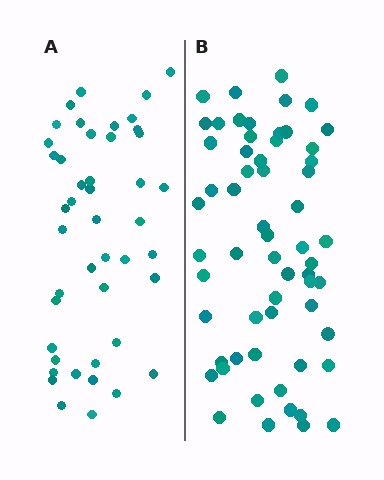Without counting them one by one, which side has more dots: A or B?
Region B (the right region) has more dots.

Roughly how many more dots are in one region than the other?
Region B has approximately 15 more dots than region A.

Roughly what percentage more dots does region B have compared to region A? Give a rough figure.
About 35% more.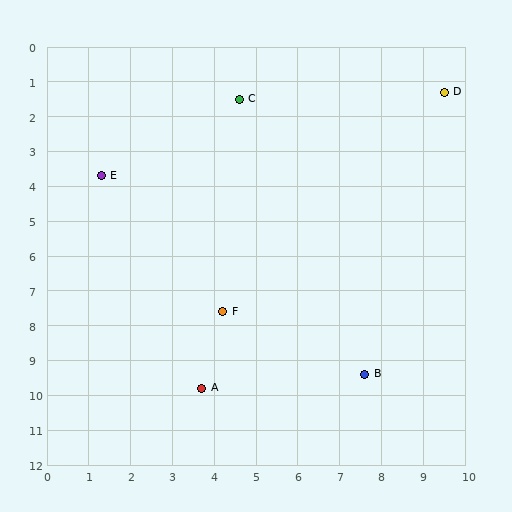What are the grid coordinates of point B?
Point B is at approximately (7.6, 9.4).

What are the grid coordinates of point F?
Point F is at approximately (4.2, 7.6).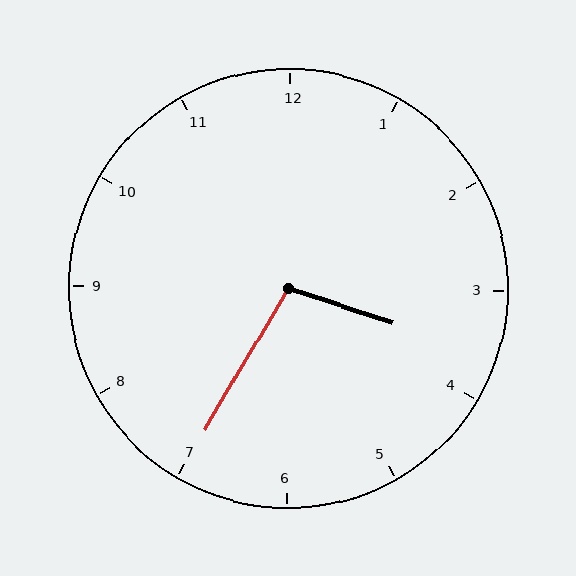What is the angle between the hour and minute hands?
Approximately 102 degrees.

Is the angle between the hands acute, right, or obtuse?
It is obtuse.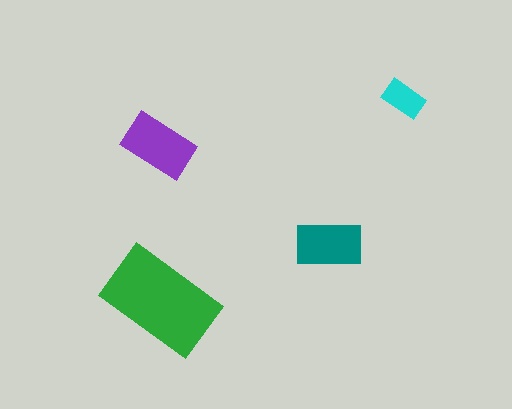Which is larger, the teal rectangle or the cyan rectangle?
The teal one.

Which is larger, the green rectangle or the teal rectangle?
The green one.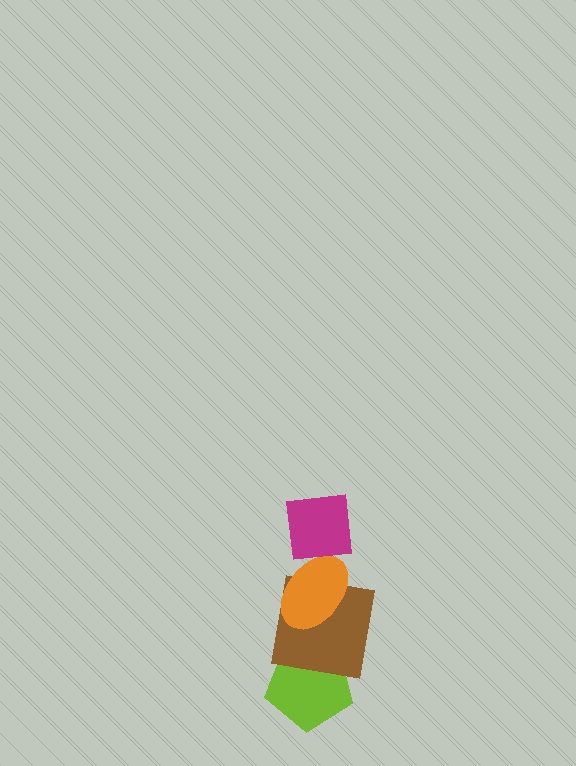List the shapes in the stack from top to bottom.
From top to bottom: the magenta square, the orange ellipse, the brown square, the lime pentagon.